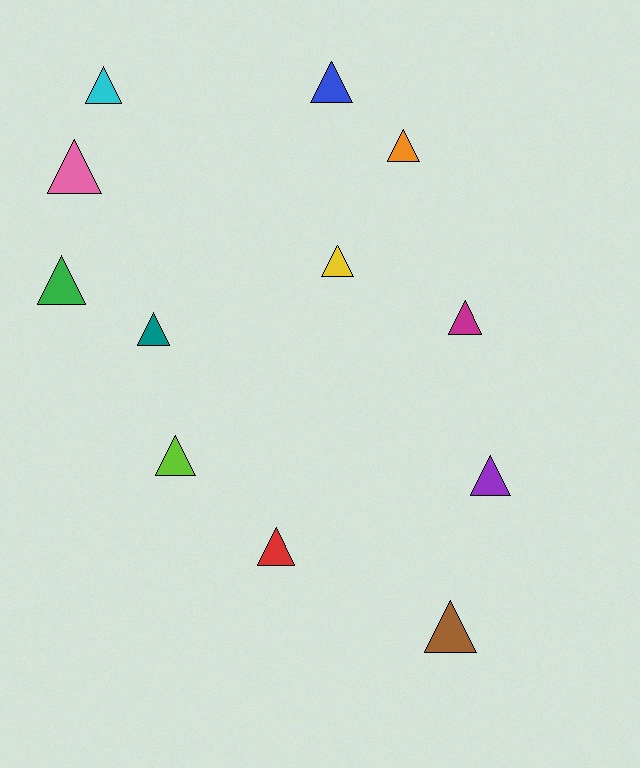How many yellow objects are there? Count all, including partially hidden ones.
There is 1 yellow object.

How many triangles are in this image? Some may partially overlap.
There are 12 triangles.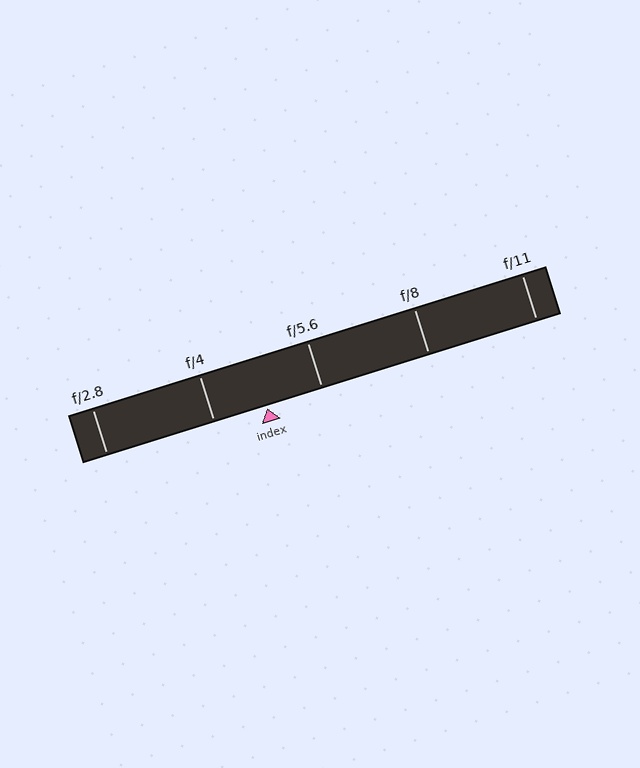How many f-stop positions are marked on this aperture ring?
There are 5 f-stop positions marked.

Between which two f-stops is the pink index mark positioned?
The index mark is between f/4 and f/5.6.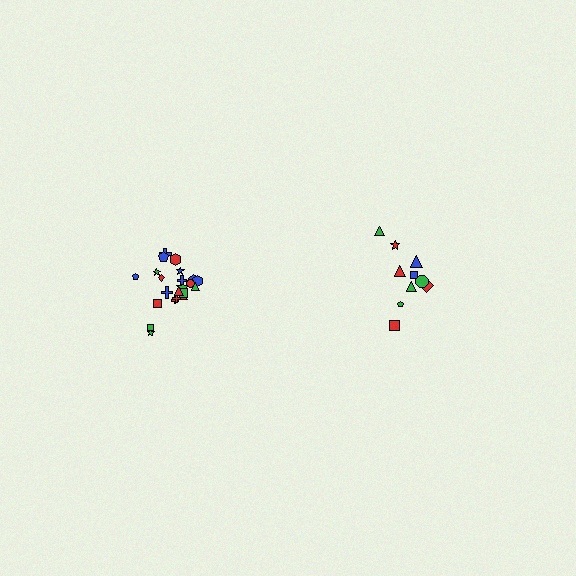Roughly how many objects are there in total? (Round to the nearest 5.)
Roughly 30 objects in total.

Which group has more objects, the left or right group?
The left group.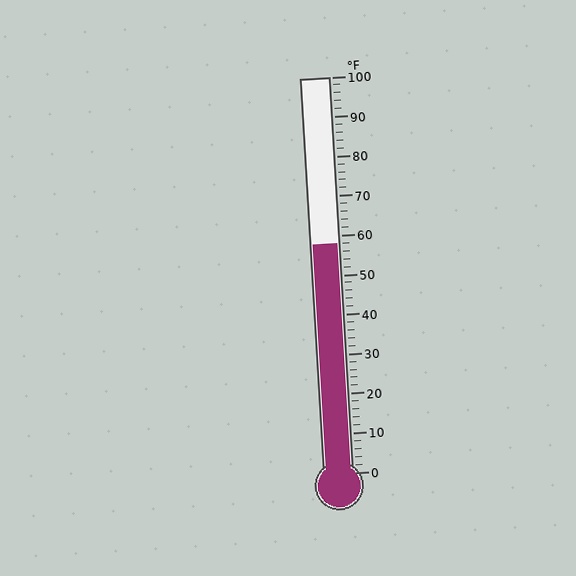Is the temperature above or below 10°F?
The temperature is above 10°F.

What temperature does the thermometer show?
The thermometer shows approximately 58°F.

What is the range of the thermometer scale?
The thermometer scale ranges from 0°F to 100°F.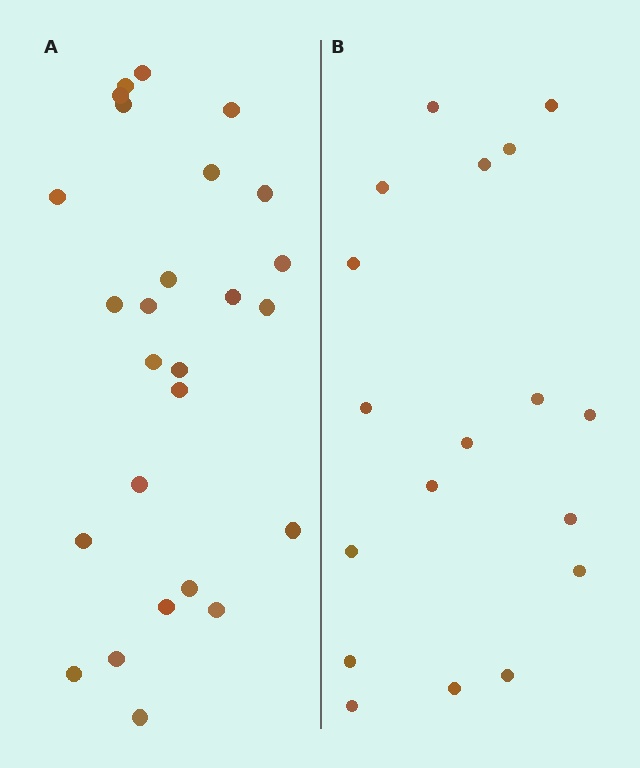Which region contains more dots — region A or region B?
Region A (the left region) has more dots.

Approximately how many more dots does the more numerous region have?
Region A has roughly 8 or so more dots than region B.